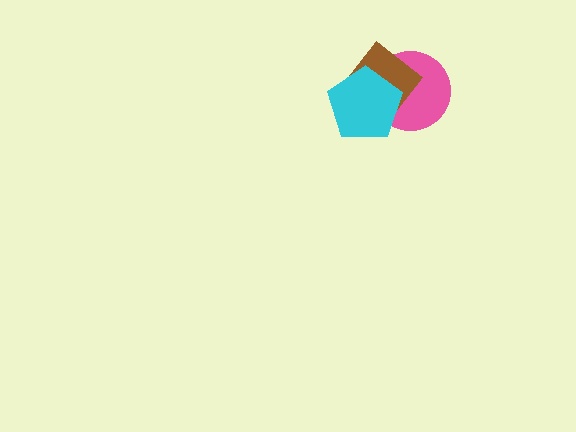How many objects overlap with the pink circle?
2 objects overlap with the pink circle.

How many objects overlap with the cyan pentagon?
2 objects overlap with the cyan pentagon.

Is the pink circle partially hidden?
Yes, it is partially covered by another shape.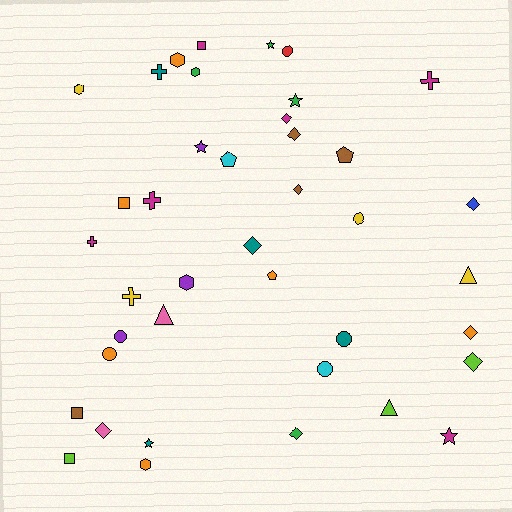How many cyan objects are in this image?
There are 2 cyan objects.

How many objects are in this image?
There are 40 objects.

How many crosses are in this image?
There are 5 crosses.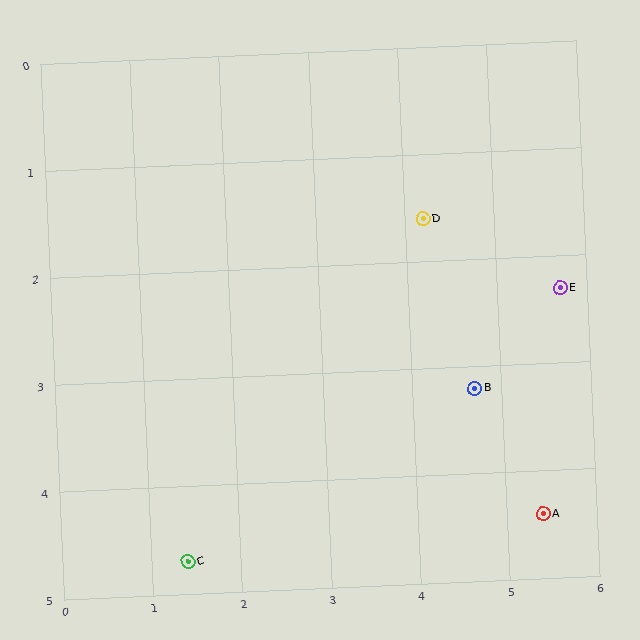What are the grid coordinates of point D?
Point D is at approximately (4.2, 1.6).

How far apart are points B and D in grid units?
Points B and D are about 1.7 grid units apart.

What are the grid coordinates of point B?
Point B is at approximately (4.7, 3.2).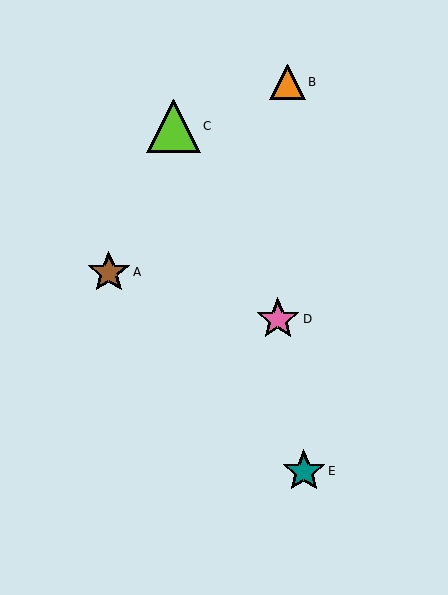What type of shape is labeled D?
Shape D is a pink star.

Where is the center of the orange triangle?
The center of the orange triangle is at (288, 82).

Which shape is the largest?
The lime triangle (labeled C) is the largest.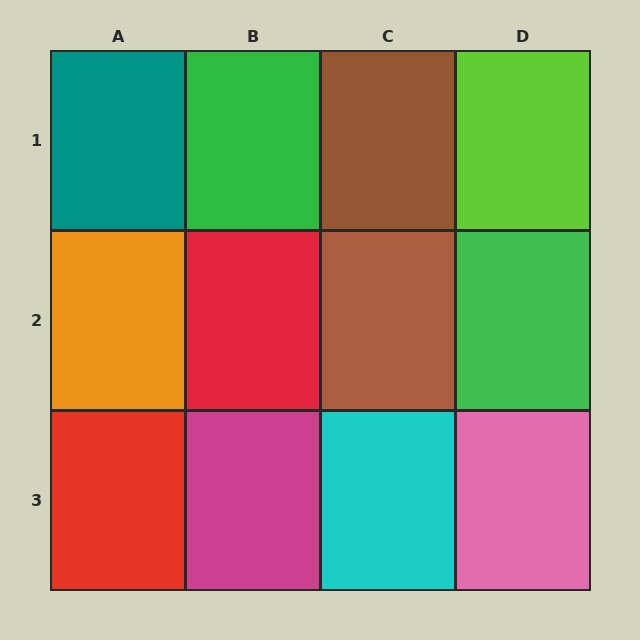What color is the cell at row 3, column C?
Cyan.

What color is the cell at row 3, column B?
Magenta.